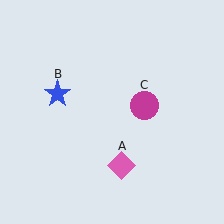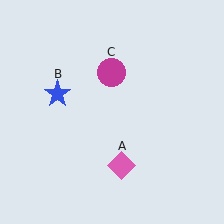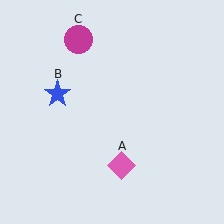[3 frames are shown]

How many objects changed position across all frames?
1 object changed position: magenta circle (object C).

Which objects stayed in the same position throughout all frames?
Pink diamond (object A) and blue star (object B) remained stationary.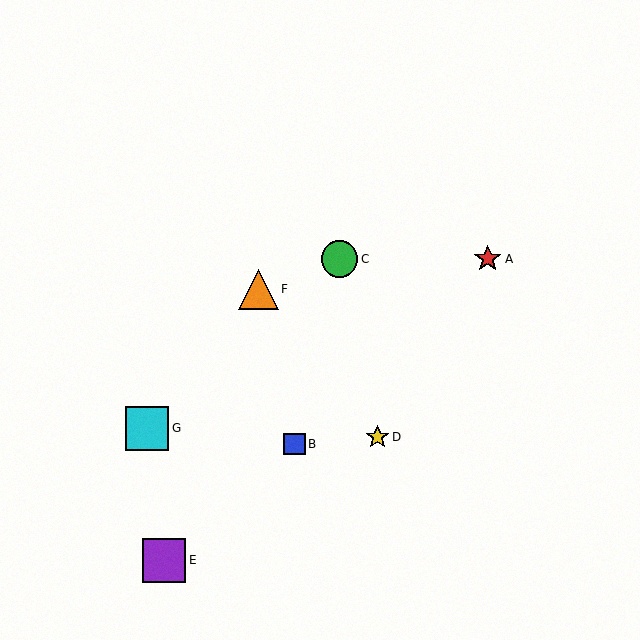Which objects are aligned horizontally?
Objects A, C are aligned horizontally.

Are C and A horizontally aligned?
Yes, both are at y≈259.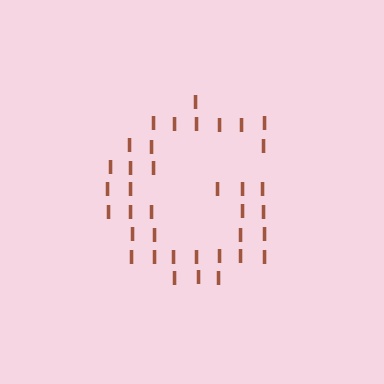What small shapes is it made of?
It is made of small letter I's.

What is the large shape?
The large shape is the letter G.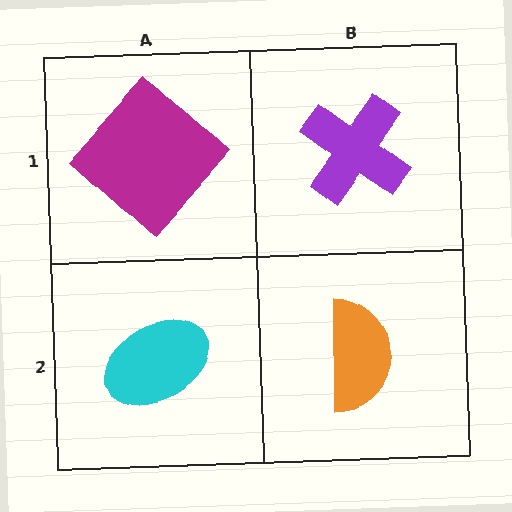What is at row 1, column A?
A magenta diamond.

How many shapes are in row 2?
2 shapes.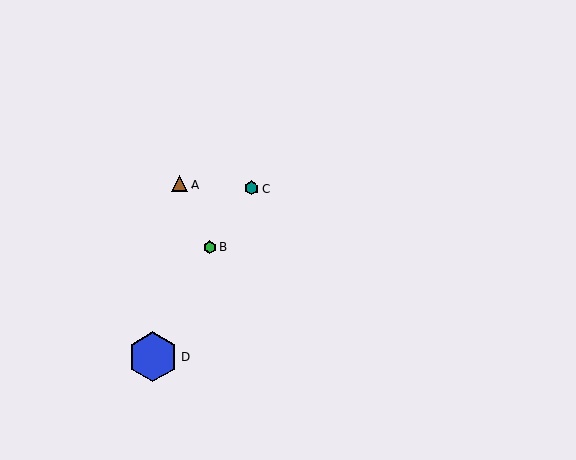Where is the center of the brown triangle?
The center of the brown triangle is at (179, 184).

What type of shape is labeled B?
Shape B is a green hexagon.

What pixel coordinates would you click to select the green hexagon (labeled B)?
Click at (210, 247) to select the green hexagon B.